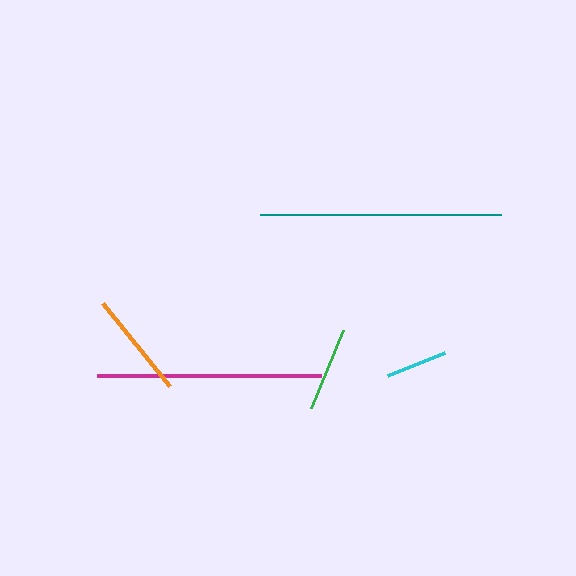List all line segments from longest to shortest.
From longest to shortest: teal, magenta, orange, green, cyan.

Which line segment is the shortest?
The cyan line is the shortest at approximately 62 pixels.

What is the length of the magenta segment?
The magenta segment is approximately 224 pixels long.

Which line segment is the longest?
The teal line is the longest at approximately 241 pixels.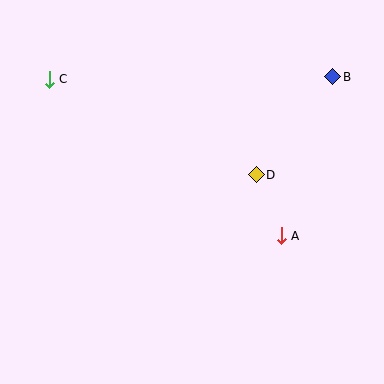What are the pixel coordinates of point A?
Point A is at (281, 236).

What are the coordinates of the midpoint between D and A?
The midpoint between D and A is at (269, 205).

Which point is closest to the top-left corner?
Point C is closest to the top-left corner.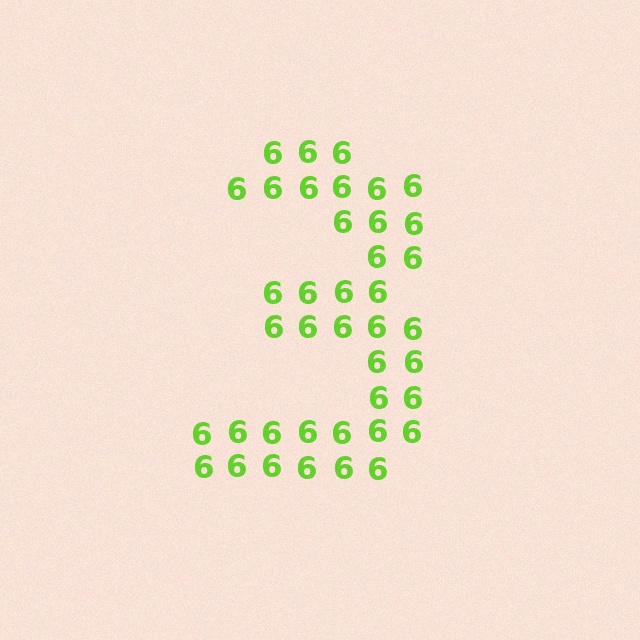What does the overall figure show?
The overall figure shows the digit 3.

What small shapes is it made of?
It is made of small digit 6's.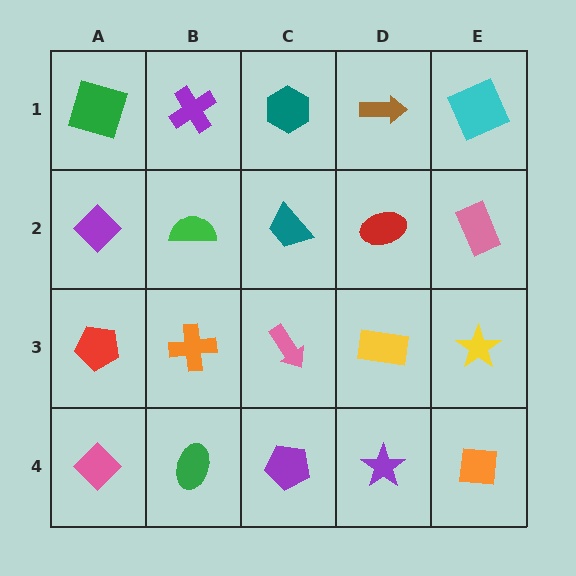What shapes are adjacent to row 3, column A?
A purple diamond (row 2, column A), a pink diamond (row 4, column A), an orange cross (row 3, column B).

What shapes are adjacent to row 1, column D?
A red ellipse (row 2, column D), a teal hexagon (row 1, column C), a cyan square (row 1, column E).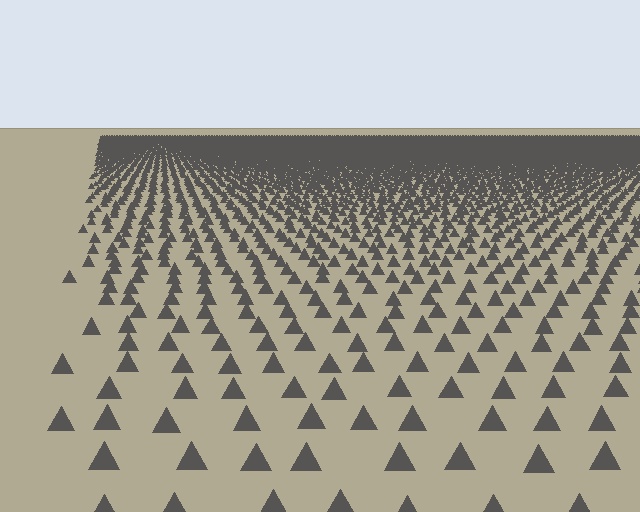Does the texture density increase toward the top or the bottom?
Density increases toward the top.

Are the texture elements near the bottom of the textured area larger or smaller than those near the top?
Larger. Near the bottom, elements are closer to the viewer and appear at a bigger on-screen size.